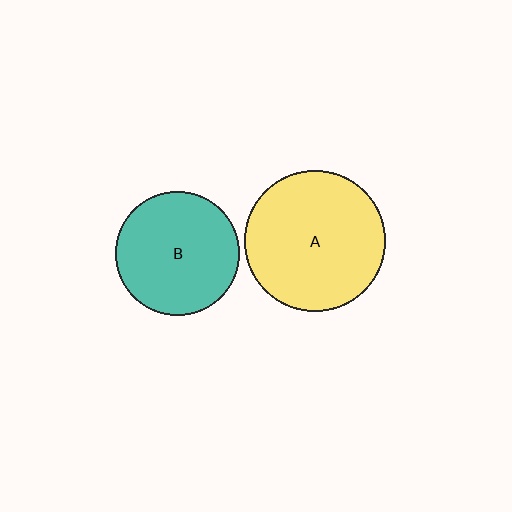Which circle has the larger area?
Circle A (yellow).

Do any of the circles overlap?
No, none of the circles overlap.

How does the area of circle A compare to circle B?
Approximately 1.3 times.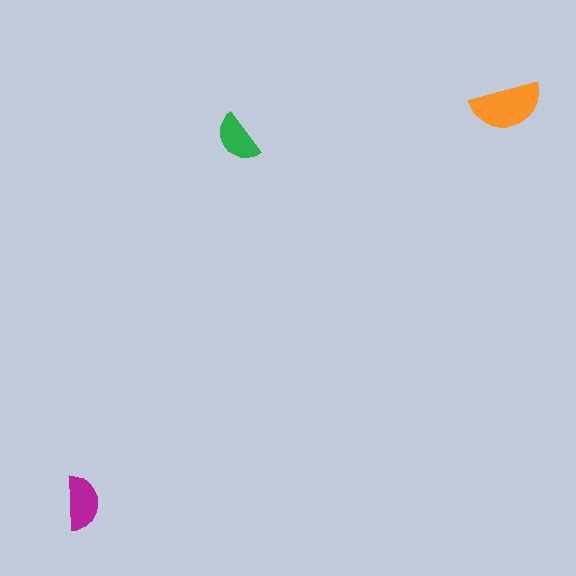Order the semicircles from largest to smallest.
the orange one, the magenta one, the green one.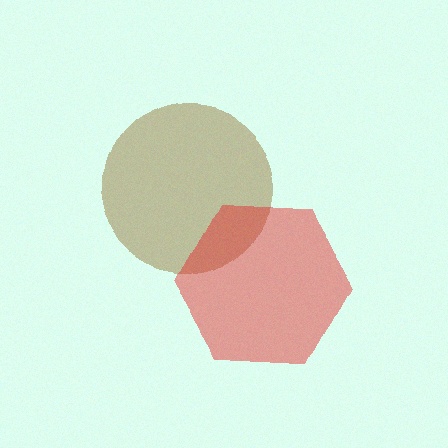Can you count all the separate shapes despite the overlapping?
Yes, there are 2 separate shapes.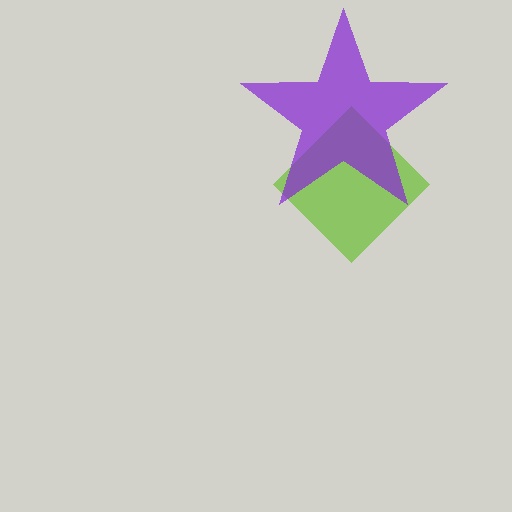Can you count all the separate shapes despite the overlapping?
Yes, there are 2 separate shapes.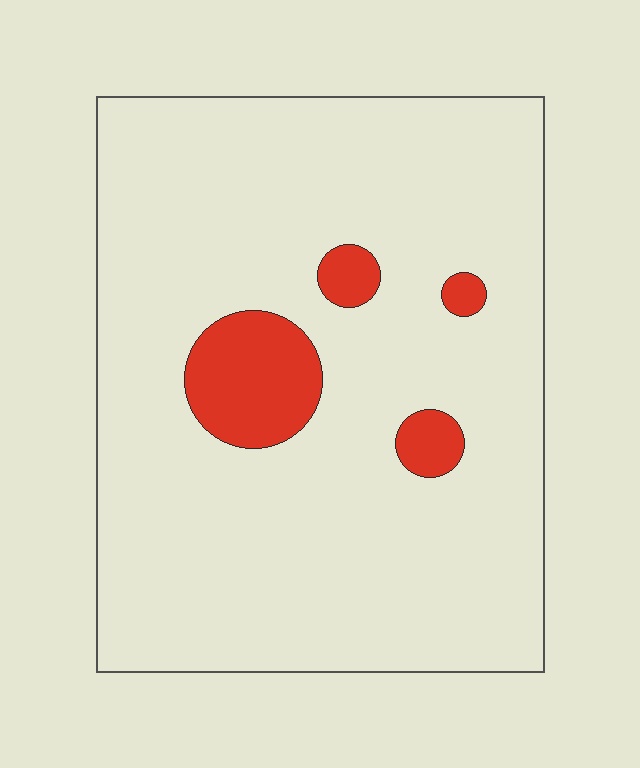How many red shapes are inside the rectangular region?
4.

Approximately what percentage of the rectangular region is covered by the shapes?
Approximately 10%.